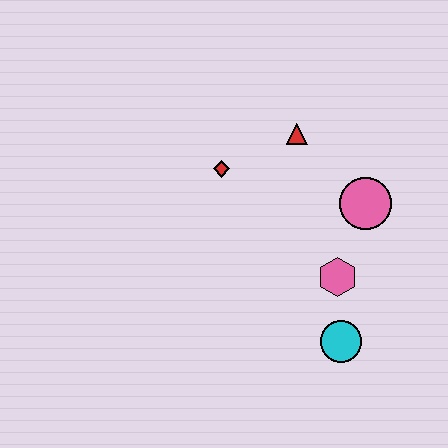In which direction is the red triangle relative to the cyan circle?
The red triangle is above the cyan circle.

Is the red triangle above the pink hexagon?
Yes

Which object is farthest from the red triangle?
The cyan circle is farthest from the red triangle.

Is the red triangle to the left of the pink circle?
Yes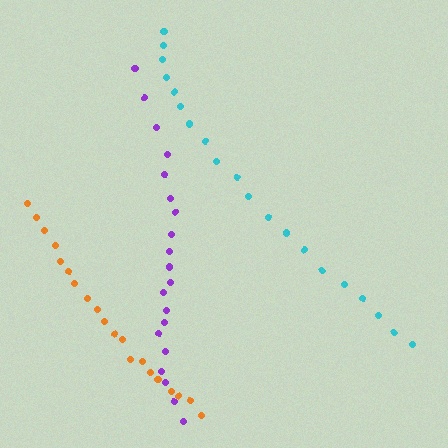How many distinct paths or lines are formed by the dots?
There are 3 distinct paths.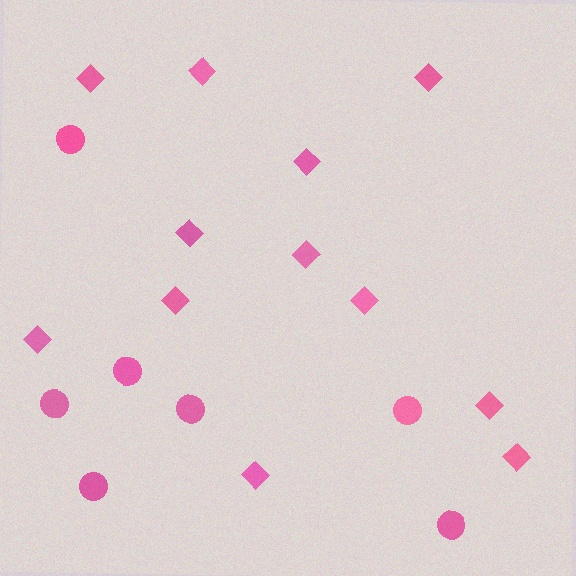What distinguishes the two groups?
There are 2 groups: one group of diamonds (12) and one group of circles (7).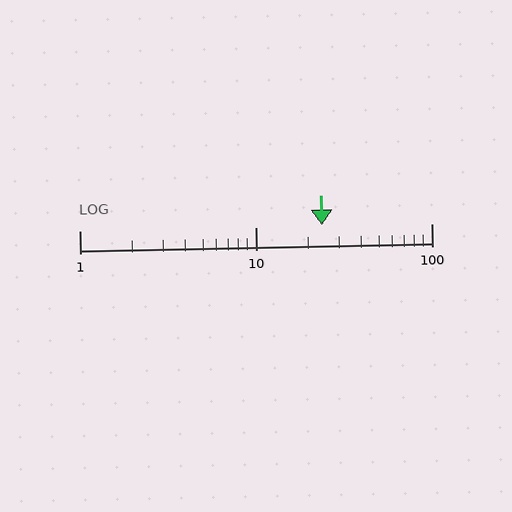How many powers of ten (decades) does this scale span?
The scale spans 2 decades, from 1 to 100.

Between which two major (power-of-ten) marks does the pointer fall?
The pointer is between 10 and 100.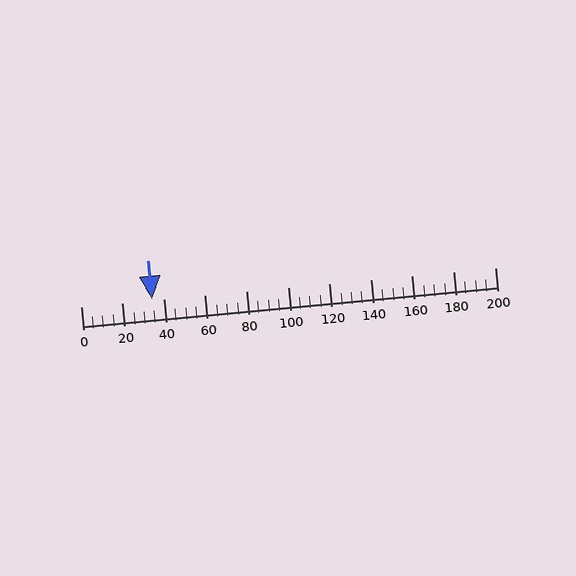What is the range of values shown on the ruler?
The ruler shows values from 0 to 200.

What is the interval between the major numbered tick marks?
The major tick marks are spaced 20 units apart.